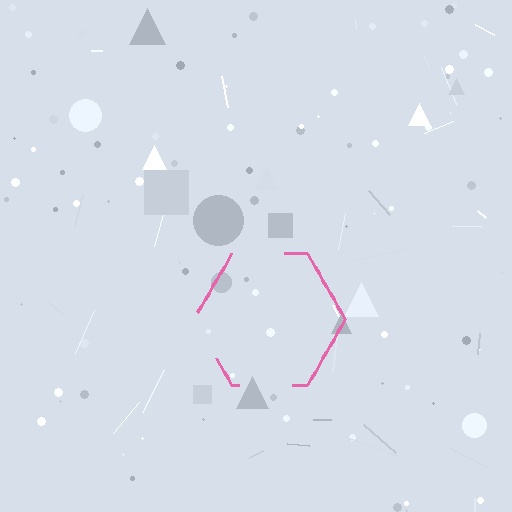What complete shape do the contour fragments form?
The contour fragments form a hexagon.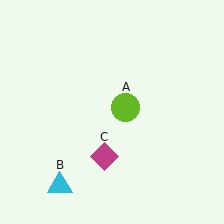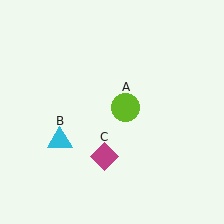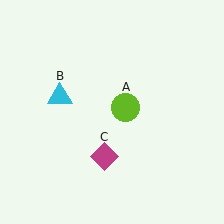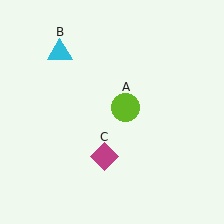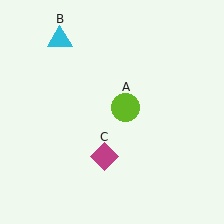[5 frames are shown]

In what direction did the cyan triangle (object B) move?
The cyan triangle (object B) moved up.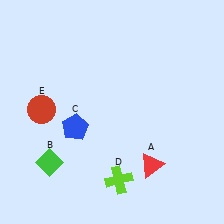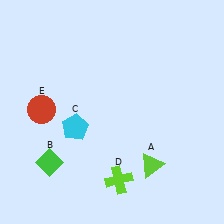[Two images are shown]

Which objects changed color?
A changed from red to lime. C changed from blue to cyan.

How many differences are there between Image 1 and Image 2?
There are 2 differences between the two images.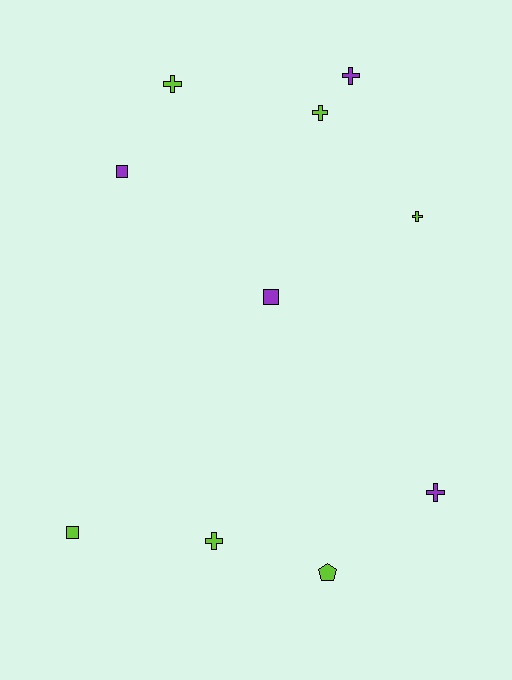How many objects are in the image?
There are 10 objects.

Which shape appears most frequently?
Cross, with 6 objects.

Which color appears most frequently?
Lime, with 6 objects.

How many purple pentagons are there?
There are no purple pentagons.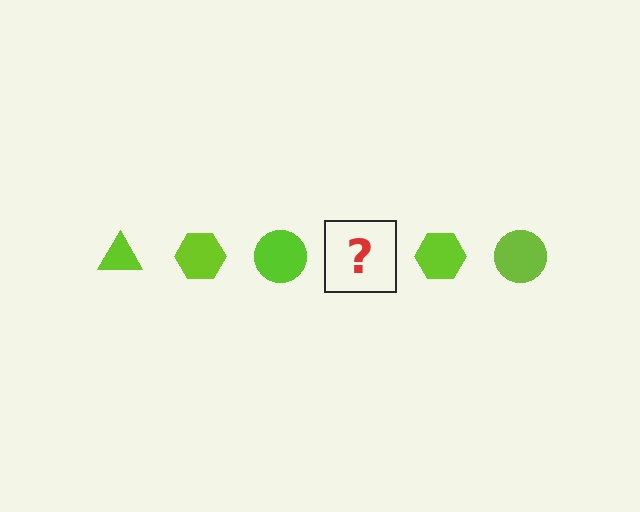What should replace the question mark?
The question mark should be replaced with a lime triangle.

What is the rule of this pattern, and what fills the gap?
The rule is that the pattern cycles through triangle, hexagon, circle shapes in lime. The gap should be filled with a lime triangle.